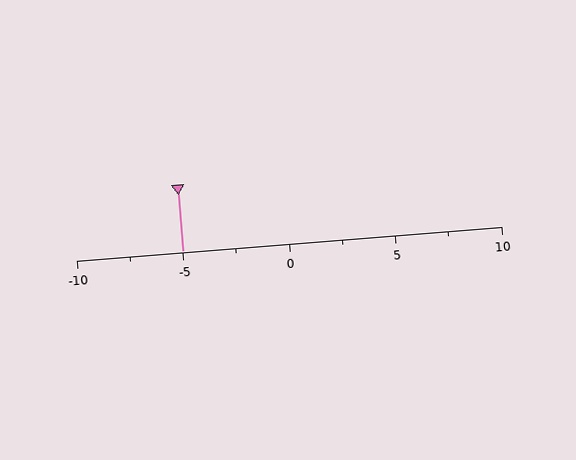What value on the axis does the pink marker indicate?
The marker indicates approximately -5.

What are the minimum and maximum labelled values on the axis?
The axis runs from -10 to 10.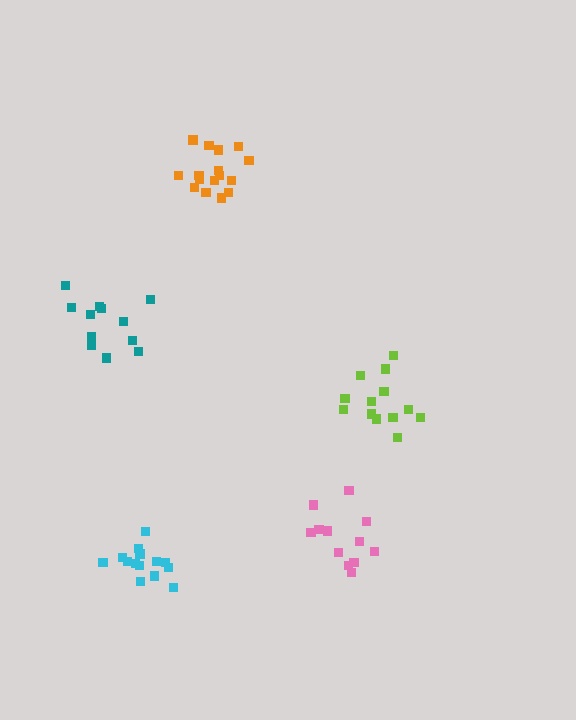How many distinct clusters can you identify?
There are 5 distinct clusters.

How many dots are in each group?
Group 1: 16 dots, Group 2: 12 dots, Group 3: 13 dots, Group 4: 14 dots, Group 5: 12 dots (67 total).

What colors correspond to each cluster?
The clusters are colored: orange, teal, lime, cyan, pink.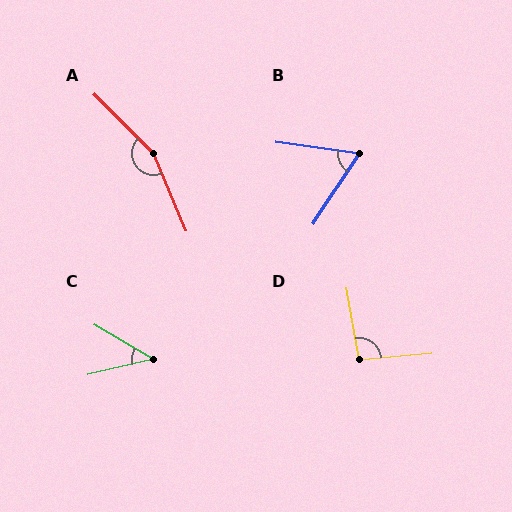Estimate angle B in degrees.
Approximately 65 degrees.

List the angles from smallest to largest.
C (44°), B (65°), D (95°), A (158°).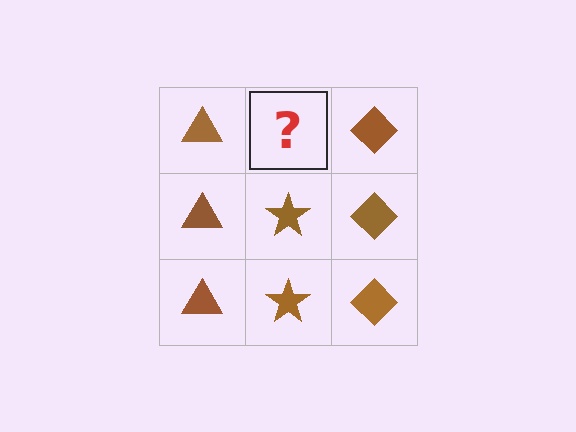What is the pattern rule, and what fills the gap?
The rule is that each column has a consistent shape. The gap should be filled with a brown star.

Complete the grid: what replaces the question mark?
The question mark should be replaced with a brown star.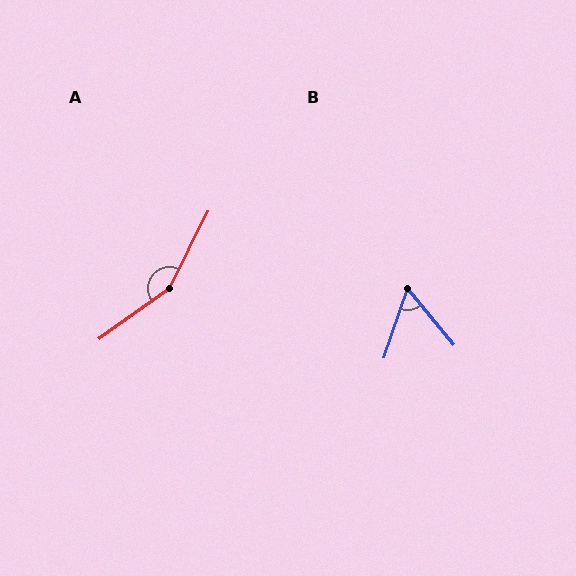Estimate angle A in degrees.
Approximately 152 degrees.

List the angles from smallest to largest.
B (58°), A (152°).